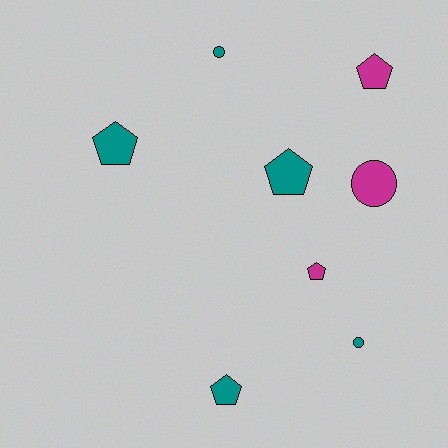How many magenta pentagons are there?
There are 2 magenta pentagons.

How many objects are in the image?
There are 8 objects.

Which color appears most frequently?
Teal, with 5 objects.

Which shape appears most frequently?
Pentagon, with 5 objects.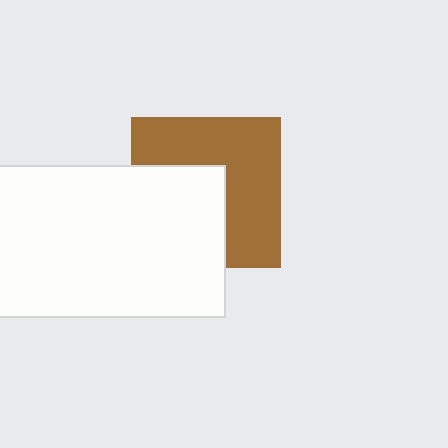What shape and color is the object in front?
The object in front is a white rectangle.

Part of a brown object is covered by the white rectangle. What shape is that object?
It is a square.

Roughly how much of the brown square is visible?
About half of it is visible (roughly 57%).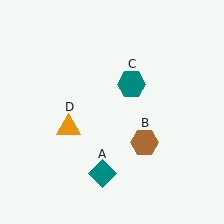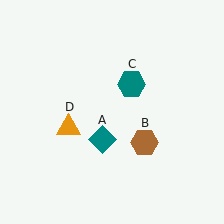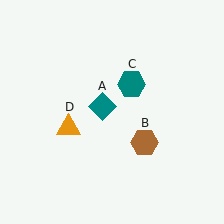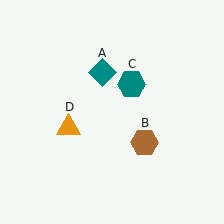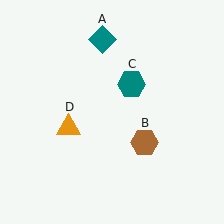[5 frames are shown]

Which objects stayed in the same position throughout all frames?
Brown hexagon (object B) and teal hexagon (object C) and orange triangle (object D) remained stationary.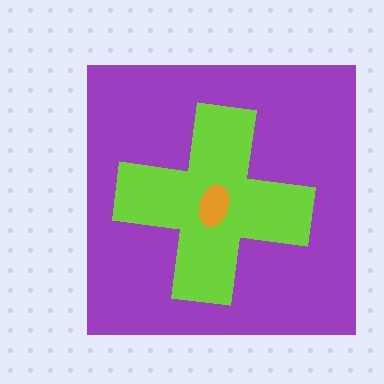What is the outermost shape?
The purple square.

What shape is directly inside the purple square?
The lime cross.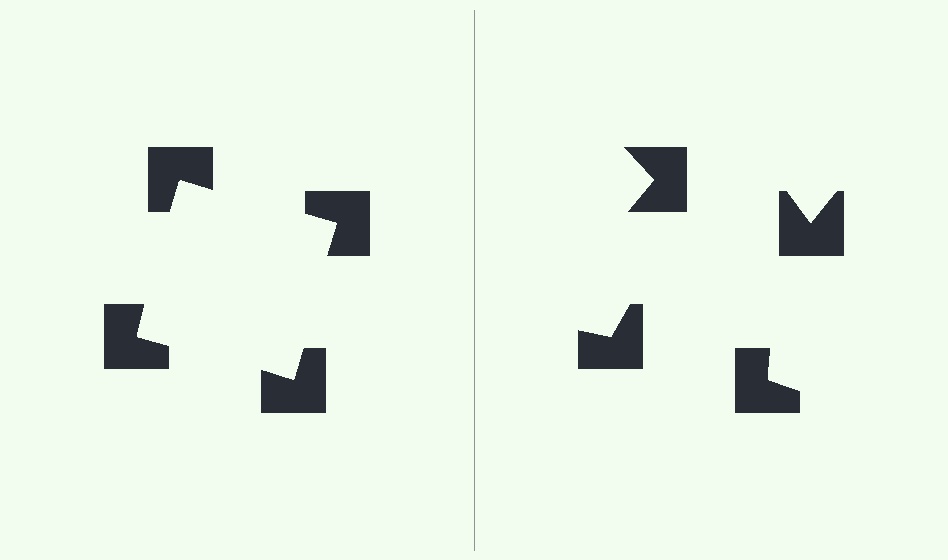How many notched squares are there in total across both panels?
8 — 4 on each side.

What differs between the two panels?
The notched squares are positioned identically on both sides; only the wedge orientations differ. On the left they align to a square; on the right they are misaligned.